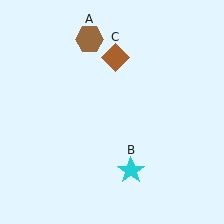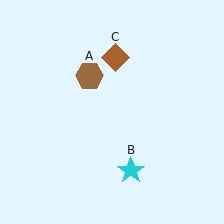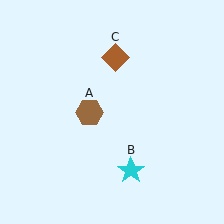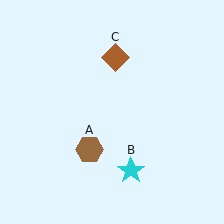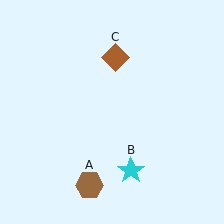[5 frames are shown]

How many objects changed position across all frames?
1 object changed position: brown hexagon (object A).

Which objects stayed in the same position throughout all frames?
Cyan star (object B) and brown diamond (object C) remained stationary.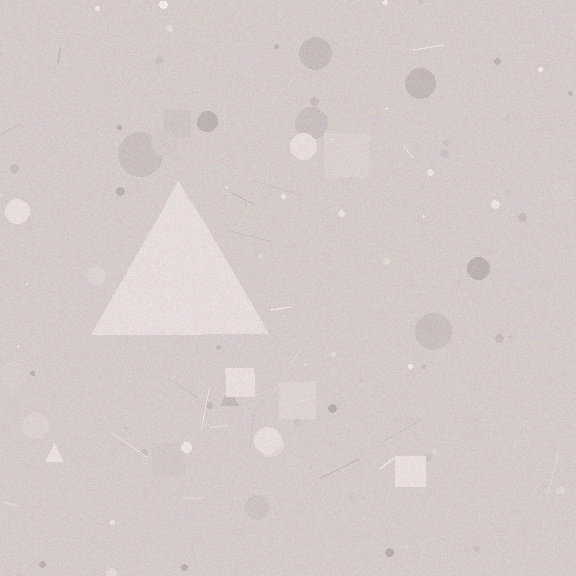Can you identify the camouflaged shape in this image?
The camouflaged shape is a triangle.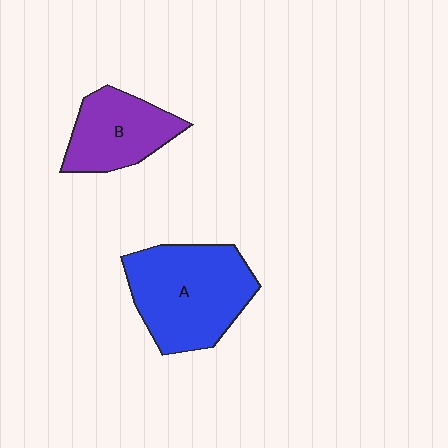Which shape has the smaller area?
Shape B (purple).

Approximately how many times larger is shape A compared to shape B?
Approximately 1.6 times.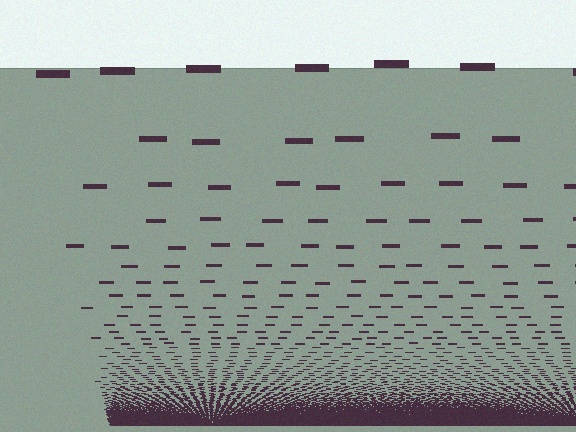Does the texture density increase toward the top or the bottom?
Density increases toward the bottom.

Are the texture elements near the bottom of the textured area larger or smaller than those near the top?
Smaller. The gradient is inverted — elements near the bottom are smaller and denser.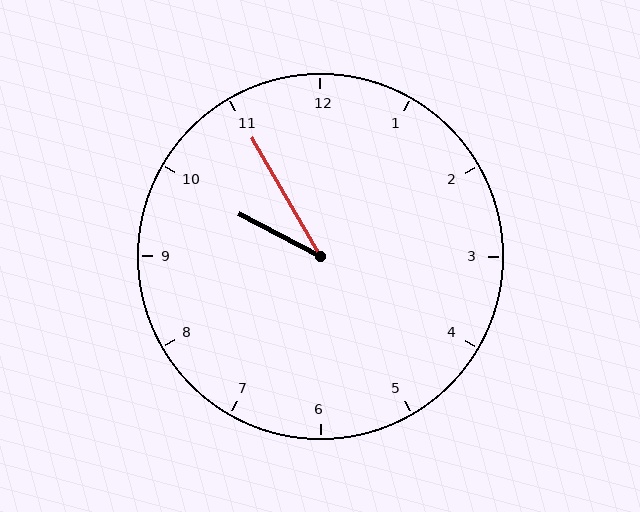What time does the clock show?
9:55.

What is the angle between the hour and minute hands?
Approximately 32 degrees.